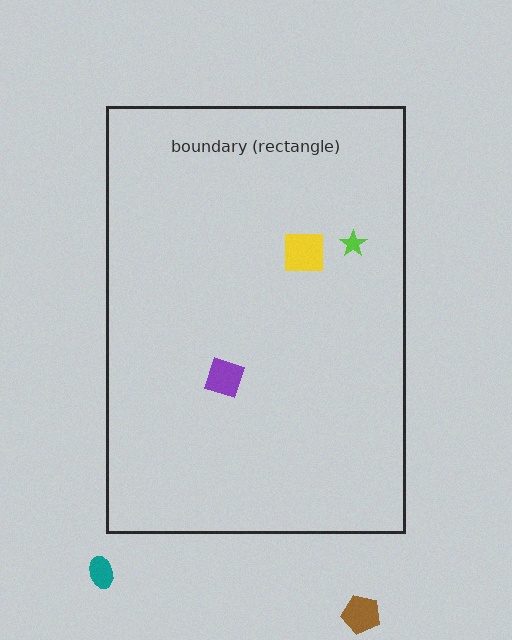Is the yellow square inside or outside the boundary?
Inside.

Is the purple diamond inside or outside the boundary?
Inside.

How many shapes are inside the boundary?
3 inside, 2 outside.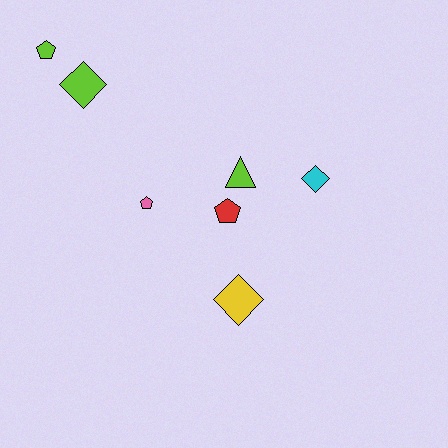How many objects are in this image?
There are 7 objects.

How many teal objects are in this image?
There are no teal objects.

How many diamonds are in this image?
There are 3 diamonds.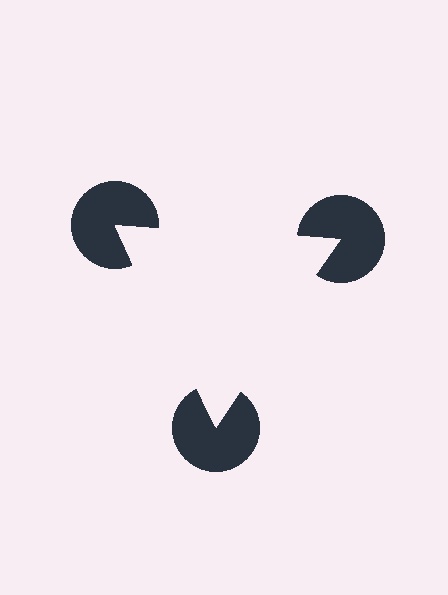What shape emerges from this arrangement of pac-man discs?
An illusory triangle — its edges are inferred from the aligned wedge cuts in the pac-man discs, not physically drawn.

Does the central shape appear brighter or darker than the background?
It typically appears slightly brighter than the background, even though no actual brightness change is drawn.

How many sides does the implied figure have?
3 sides.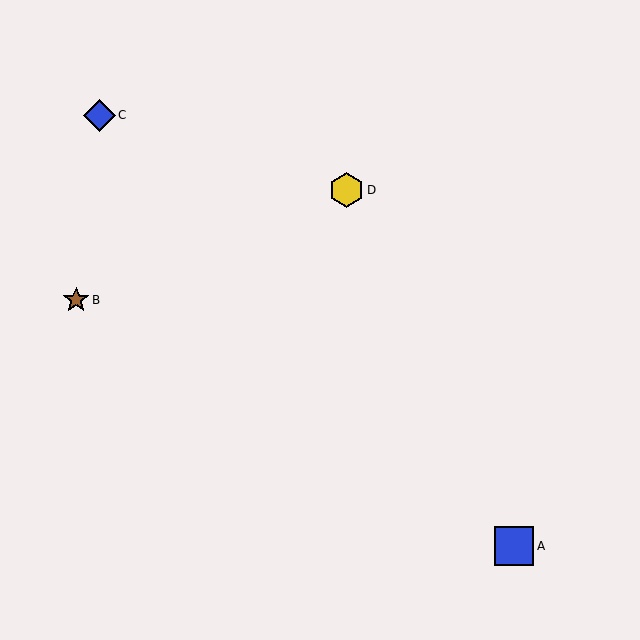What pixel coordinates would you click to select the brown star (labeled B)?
Click at (76, 300) to select the brown star B.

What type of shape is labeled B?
Shape B is a brown star.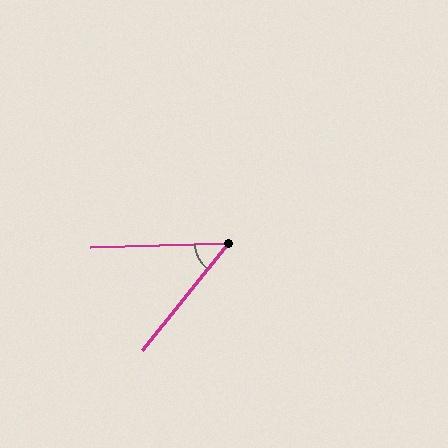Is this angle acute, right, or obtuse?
It is acute.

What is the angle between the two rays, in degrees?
Approximately 50 degrees.